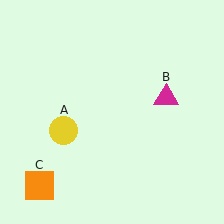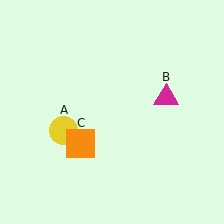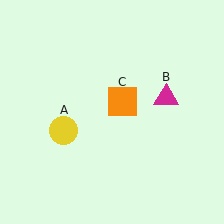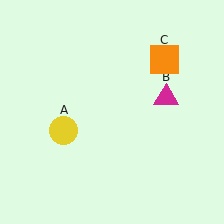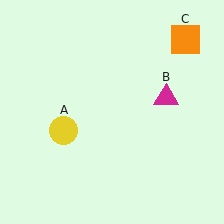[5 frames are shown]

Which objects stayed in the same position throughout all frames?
Yellow circle (object A) and magenta triangle (object B) remained stationary.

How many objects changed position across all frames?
1 object changed position: orange square (object C).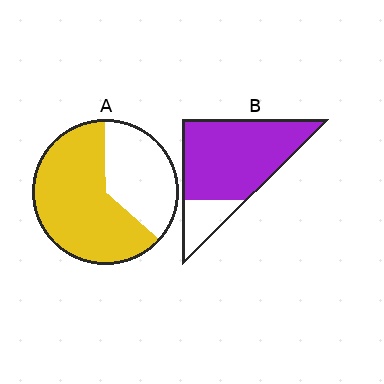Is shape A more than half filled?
Yes.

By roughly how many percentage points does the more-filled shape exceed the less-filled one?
By roughly 15 percentage points (B over A).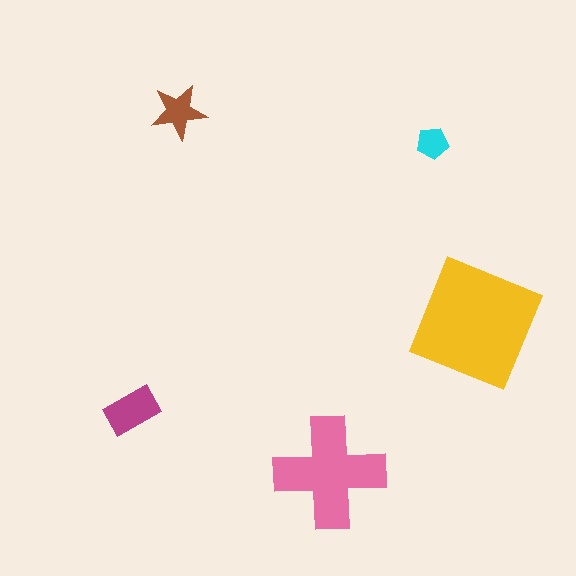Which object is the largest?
The yellow square.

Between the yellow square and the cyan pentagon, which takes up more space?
The yellow square.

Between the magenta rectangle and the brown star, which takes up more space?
The magenta rectangle.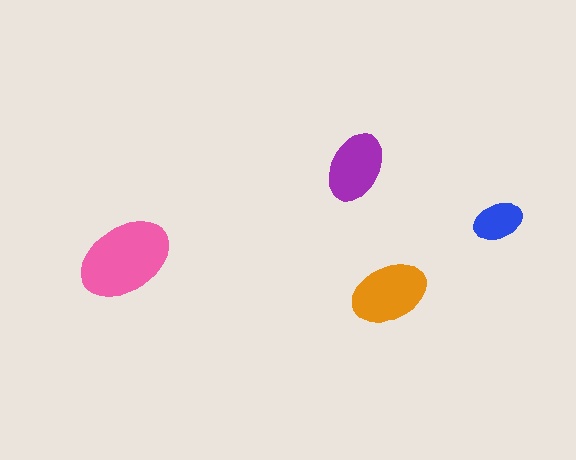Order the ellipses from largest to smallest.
the pink one, the orange one, the purple one, the blue one.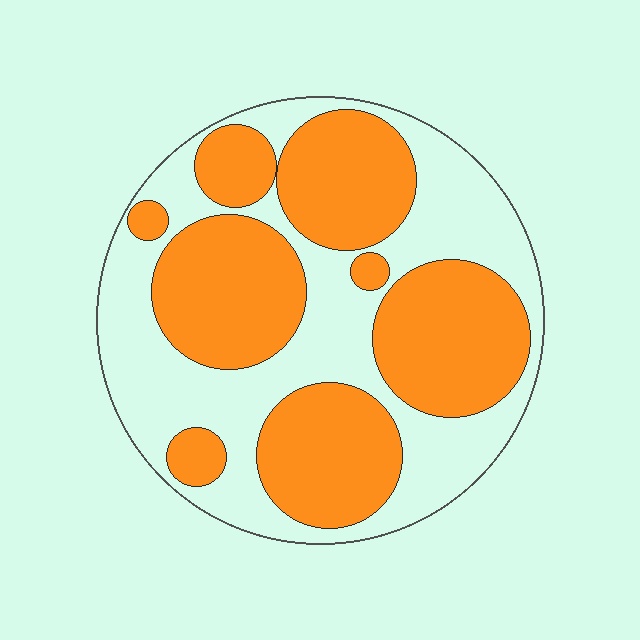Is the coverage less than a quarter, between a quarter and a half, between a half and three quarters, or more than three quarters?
Between a half and three quarters.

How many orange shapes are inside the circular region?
8.